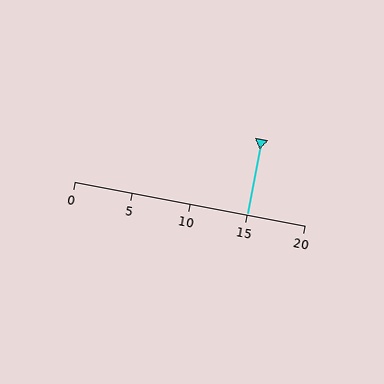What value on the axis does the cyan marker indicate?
The marker indicates approximately 15.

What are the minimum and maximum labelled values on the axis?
The axis runs from 0 to 20.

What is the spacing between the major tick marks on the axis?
The major ticks are spaced 5 apart.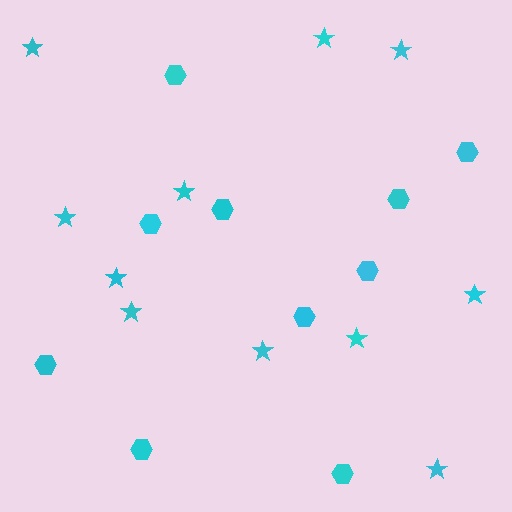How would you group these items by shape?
There are 2 groups: one group of stars (11) and one group of hexagons (10).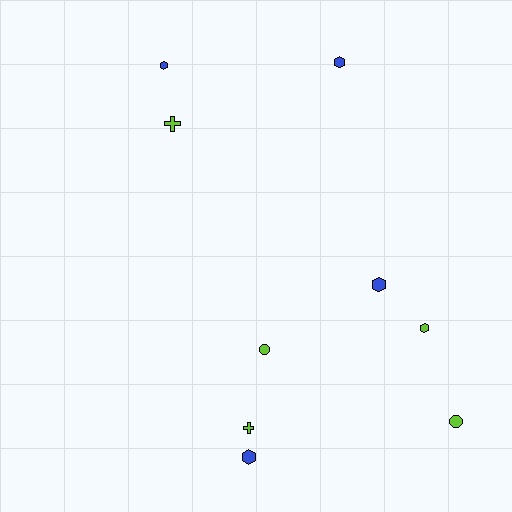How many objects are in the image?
There are 9 objects.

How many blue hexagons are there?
There are 4 blue hexagons.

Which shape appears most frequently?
Hexagon, with 5 objects.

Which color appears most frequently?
Lime, with 5 objects.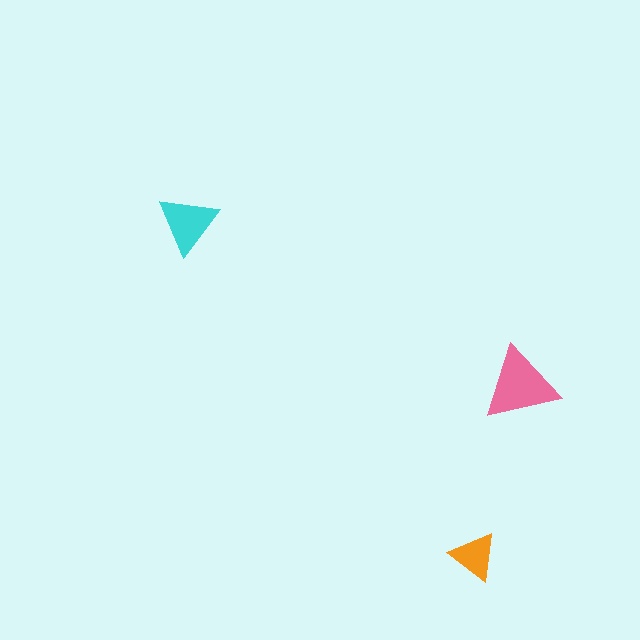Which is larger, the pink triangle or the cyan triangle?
The pink one.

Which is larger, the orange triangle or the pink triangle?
The pink one.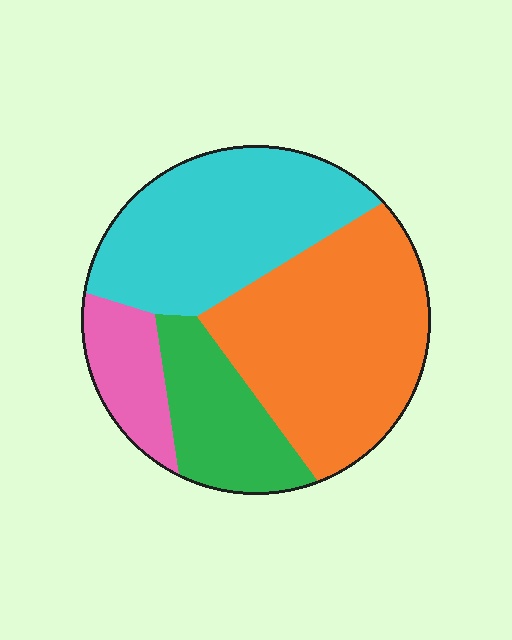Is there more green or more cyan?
Cyan.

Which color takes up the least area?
Pink, at roughly 10%.